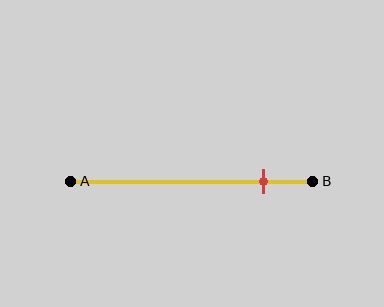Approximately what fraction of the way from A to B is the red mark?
The red mark is approximately 80% of the way from A to B.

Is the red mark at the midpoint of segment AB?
No, the mark is at about 80% from A, not at the 50% midpoint.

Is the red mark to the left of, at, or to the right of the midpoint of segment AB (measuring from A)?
The red mark is to the right of the midpoint of segment AB.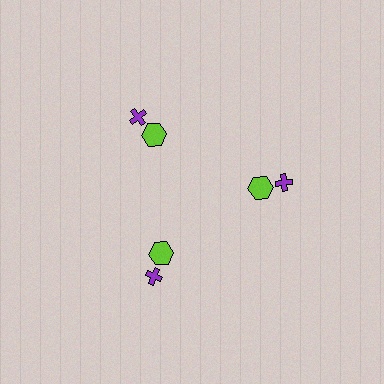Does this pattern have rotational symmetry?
Yes, this pattern has 3-fold rotational symmetry. It looks the same after rotating 120 degrees around the center.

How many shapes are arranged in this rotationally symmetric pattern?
There are 6 shapes, arranged in 3 groups of 2.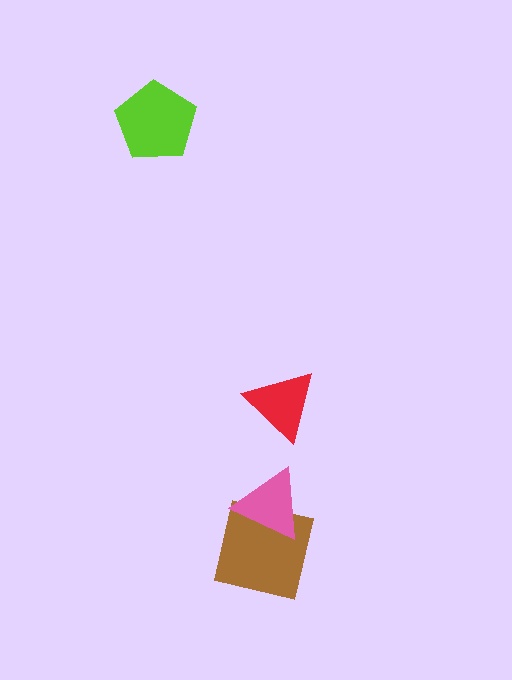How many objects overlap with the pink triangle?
1 object overlaps with the pink triangle.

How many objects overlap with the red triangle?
0 objects overlap with the red triangle.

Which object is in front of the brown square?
The pink triangle is in front of the brown square.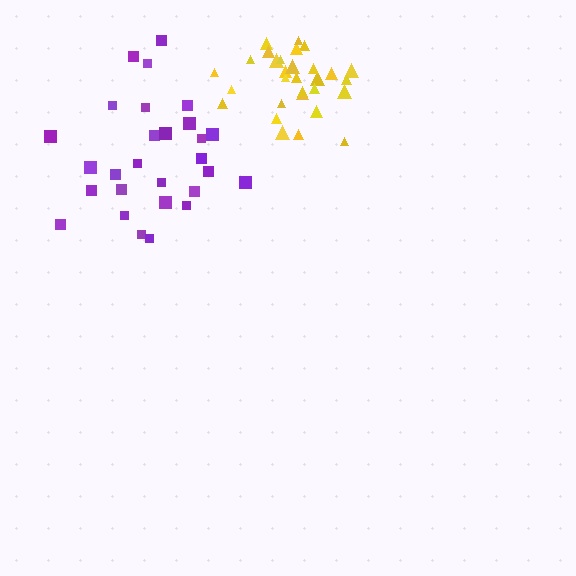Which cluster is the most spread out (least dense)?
Purple.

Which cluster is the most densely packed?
Yellow.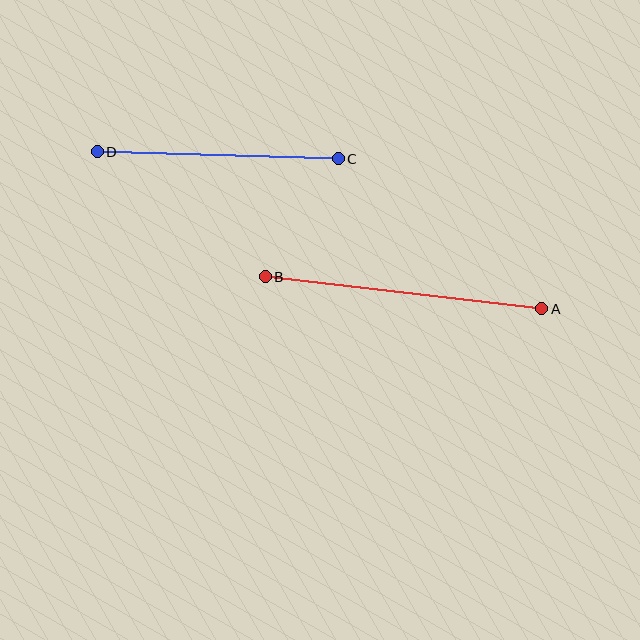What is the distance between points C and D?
The distance is approximately 241 pixels.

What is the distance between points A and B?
The distance is approximately 278 pixels.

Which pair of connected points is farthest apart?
Points A and B are farthest apart.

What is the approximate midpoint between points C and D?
The midpoint is at approximately (218, 155) pixels.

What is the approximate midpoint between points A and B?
The midpoint is at approximately (403, 293) pixels.